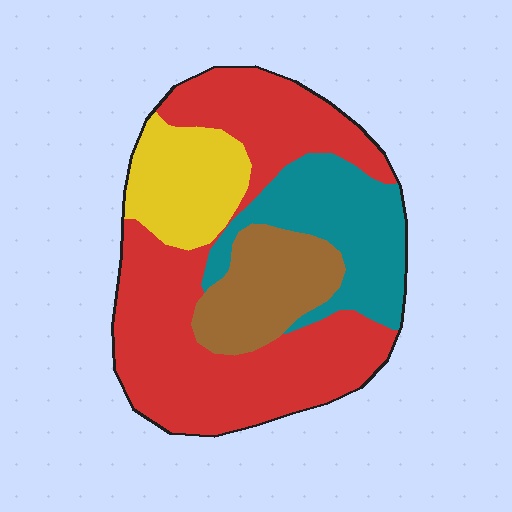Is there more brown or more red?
Red.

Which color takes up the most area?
Red, at roughly 50%.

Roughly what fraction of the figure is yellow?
Yellow takes up about one eighth (1/8) of the figure.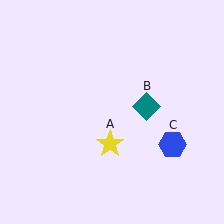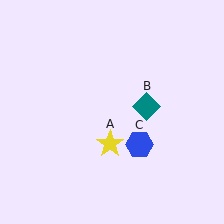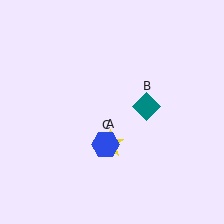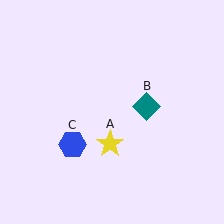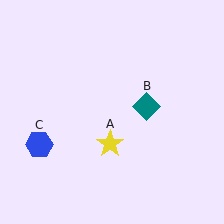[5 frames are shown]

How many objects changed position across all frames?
1 object changed position: blue hexagon (object C).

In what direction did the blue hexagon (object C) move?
The blue hexagon (object C) moved left.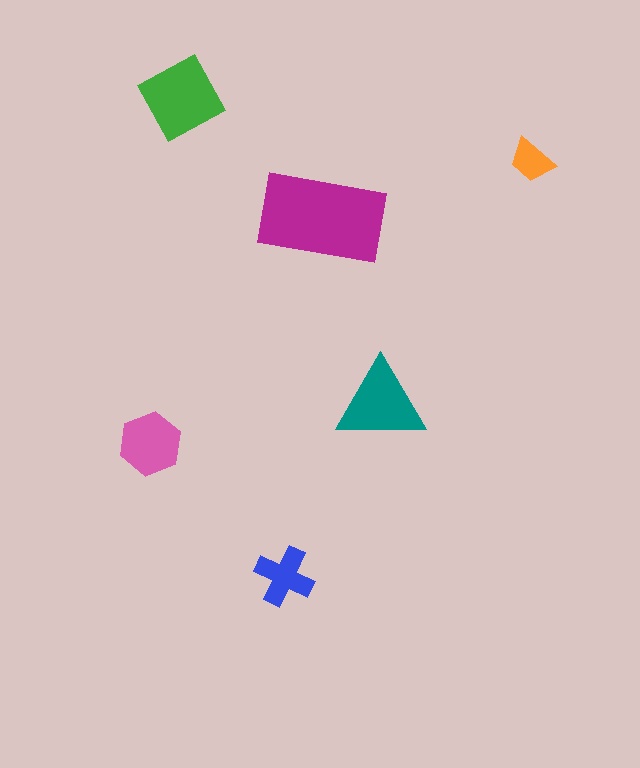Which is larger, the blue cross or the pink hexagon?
The pink hexagon.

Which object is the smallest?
The orange trapezoid.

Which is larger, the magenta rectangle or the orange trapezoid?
The magenta rectangle.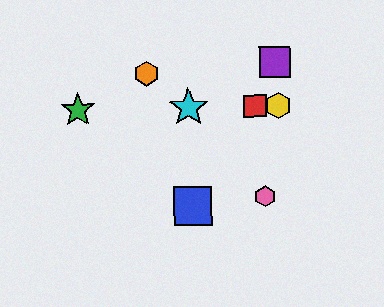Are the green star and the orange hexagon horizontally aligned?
No, the green star is at y≈110 and the orange hexagon is at y≈74.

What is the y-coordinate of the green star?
The green star is at y≈110.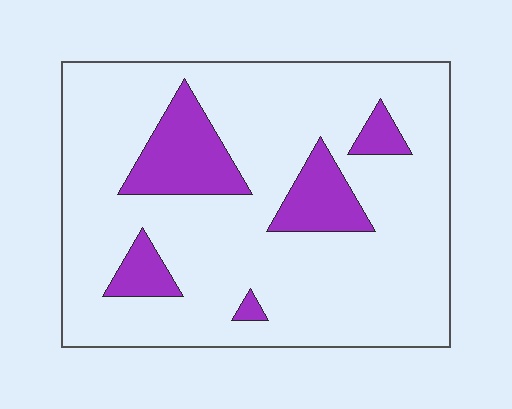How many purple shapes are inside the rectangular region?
5.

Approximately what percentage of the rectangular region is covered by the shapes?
Approximately 15%.